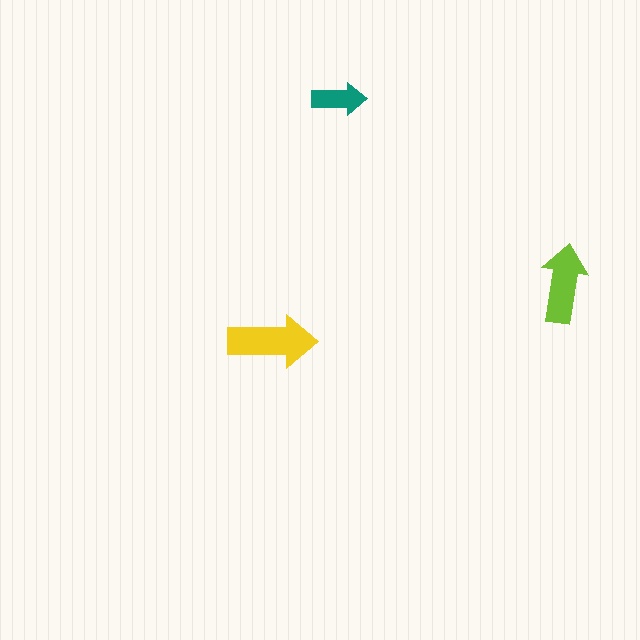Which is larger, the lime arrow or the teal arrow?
The lime one.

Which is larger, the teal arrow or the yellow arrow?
The yellow one.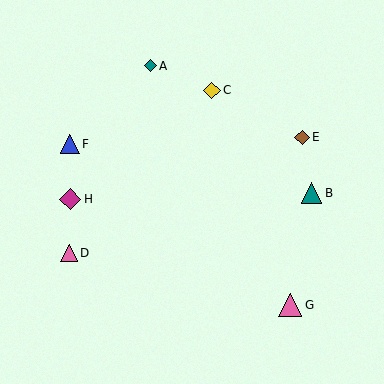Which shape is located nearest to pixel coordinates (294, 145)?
The brown diamond (labeled E) at (302, 137) is nearest to that location.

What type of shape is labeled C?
Shape C is a yellow diamond.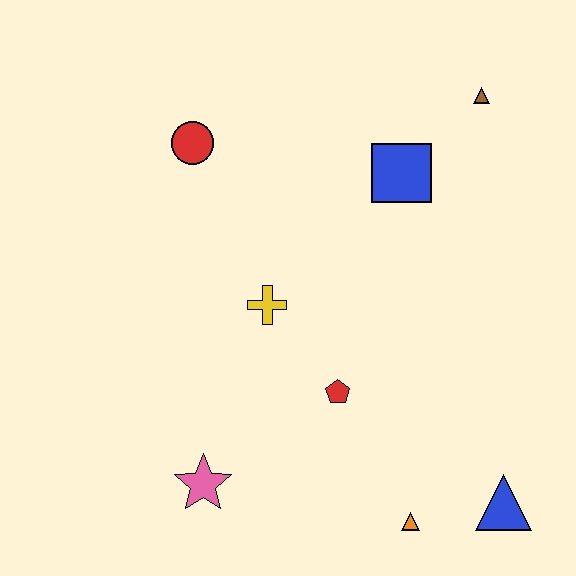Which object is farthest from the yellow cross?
The blue triangle is farthest from the yellow cross.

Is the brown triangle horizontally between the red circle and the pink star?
No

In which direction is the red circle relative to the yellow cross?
The red circle is above the yellow cross.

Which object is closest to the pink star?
The red pentagon is closest to the pink star.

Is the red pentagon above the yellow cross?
No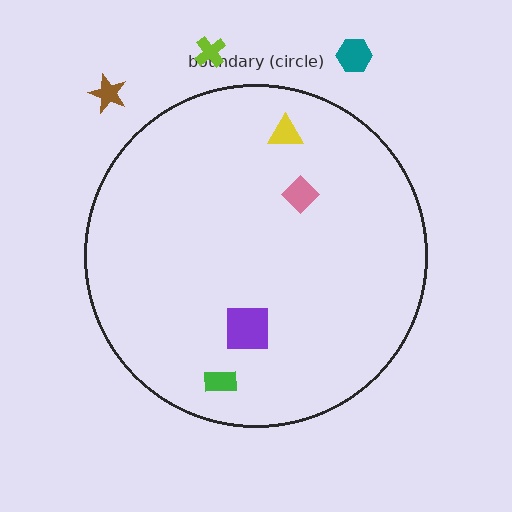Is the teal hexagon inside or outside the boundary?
Outside.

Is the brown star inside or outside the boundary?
Outside.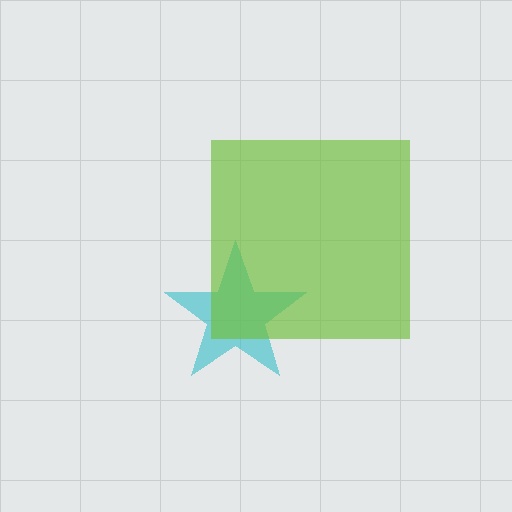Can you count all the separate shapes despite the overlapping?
Yes, there are 2 separate shapes.